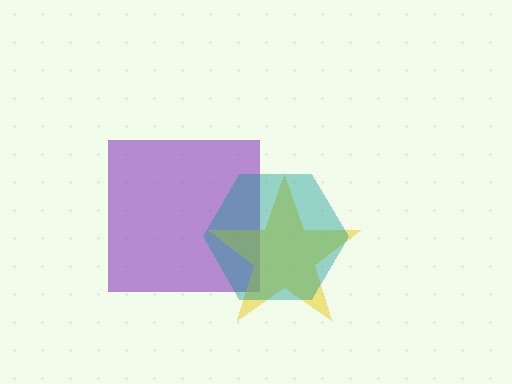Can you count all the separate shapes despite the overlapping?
Yes, there are 3 separate shapes.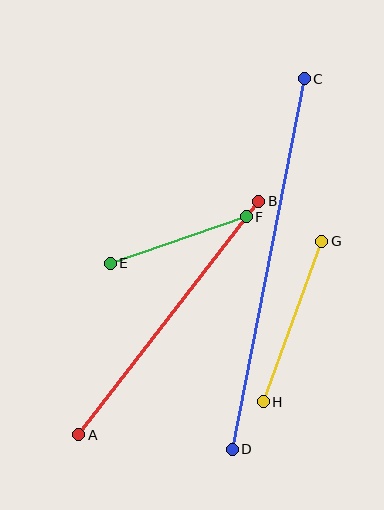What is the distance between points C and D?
The distance is approximately 378 pixels.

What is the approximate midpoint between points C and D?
The midpoint is at approximately (268, 264) pixels.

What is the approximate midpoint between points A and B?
The midpoint is at approximately (169, 318) pixels.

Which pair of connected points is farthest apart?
Points C and D are farthest apart.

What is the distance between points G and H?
The distance is approximately 171 pixels.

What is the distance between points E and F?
The distance is approximately 144 pixels.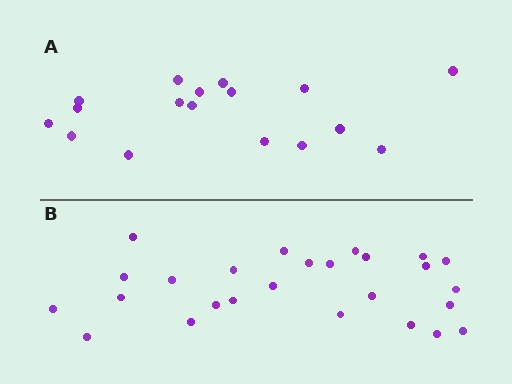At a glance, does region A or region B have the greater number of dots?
Region B (the bottom region) has more dots.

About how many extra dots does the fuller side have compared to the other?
Region B has roughly 8 or so more dots than region A.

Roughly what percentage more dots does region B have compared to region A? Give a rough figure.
About 55% more.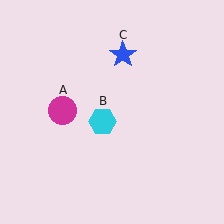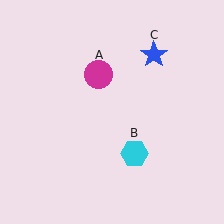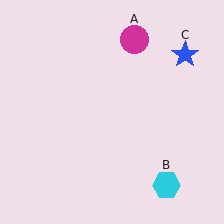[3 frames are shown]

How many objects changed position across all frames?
3 objects changed position: magenta circle (object A), cyan hexagon (object B), blue star (object C).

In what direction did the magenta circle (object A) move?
The magenta circle (object A) moved up and to the right.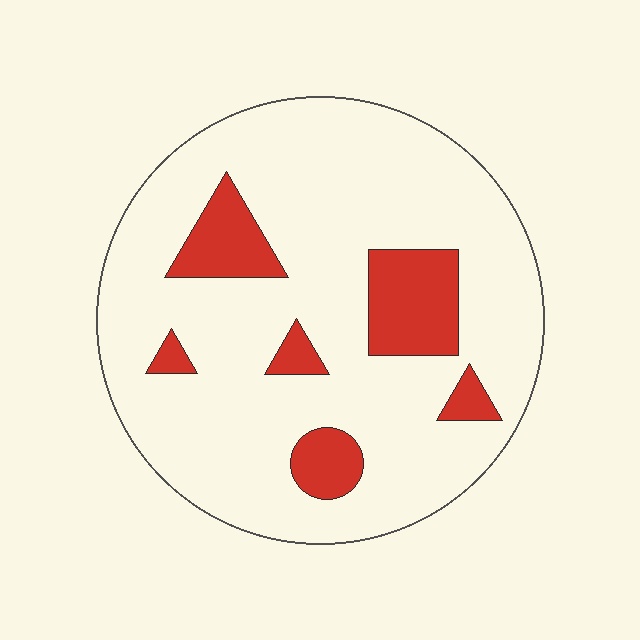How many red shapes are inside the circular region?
6.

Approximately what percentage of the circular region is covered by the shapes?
Approximately 15%.